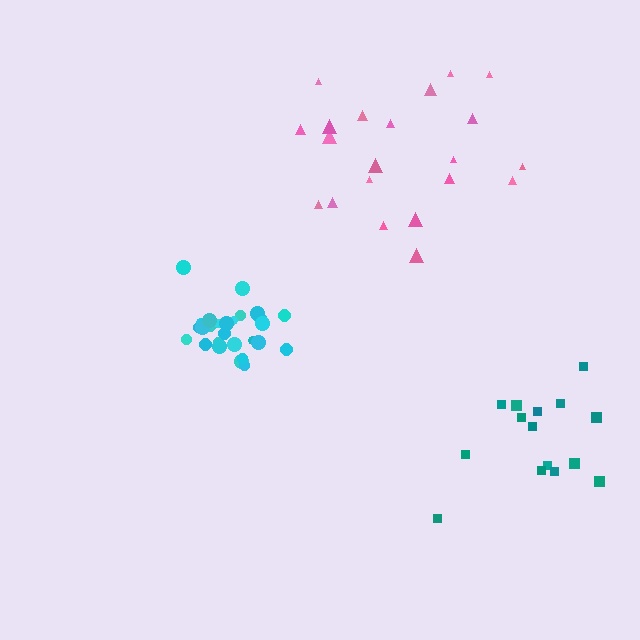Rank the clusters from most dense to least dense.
cyan, teal, pink.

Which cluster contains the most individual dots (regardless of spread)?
Cyan (27).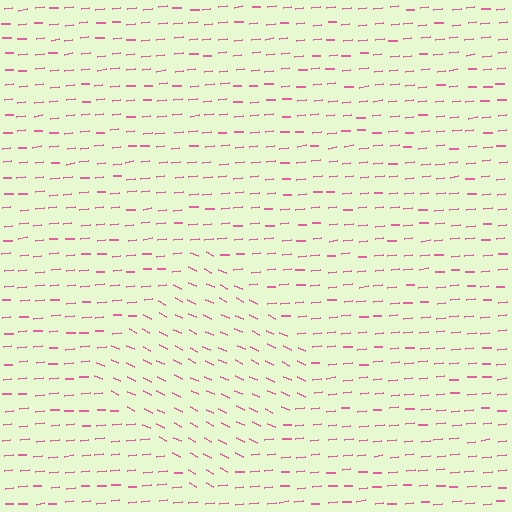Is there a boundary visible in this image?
Yes, there is a texture boundary formed by a change in line orientation.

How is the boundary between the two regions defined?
The boundary is defined purely by a change in line orientation (approximately 31 degrees difference). All lines are the same color and thickness.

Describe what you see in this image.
The image is filled with small pink line segments. A diamond region in the image has lines oriented differently from the surrounding lines, creating a visible texture boundary.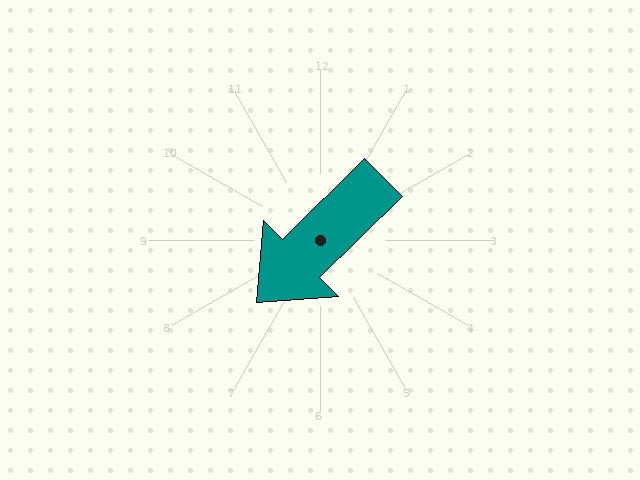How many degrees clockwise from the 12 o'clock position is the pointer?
Approximately 225 degrees.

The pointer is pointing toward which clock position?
Roughly 8 o'clock.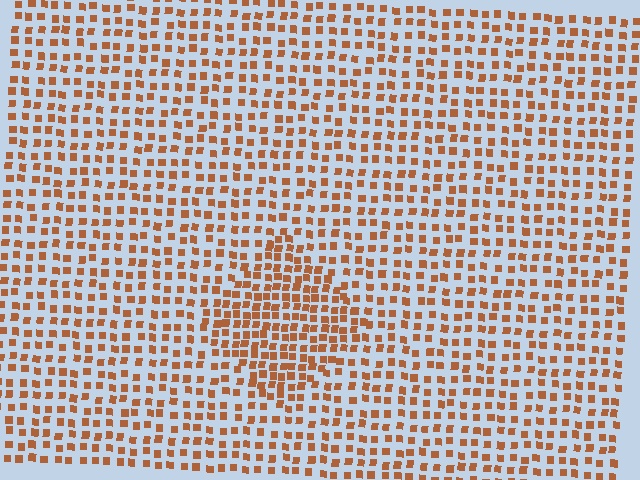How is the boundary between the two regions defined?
The boundary is defined by a change in element density (approximately 1.7x ratio). All elements are the same color, size, and shape.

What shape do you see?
I see a diamond.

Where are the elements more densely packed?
The elements are more densely packed inside the diamond boundary.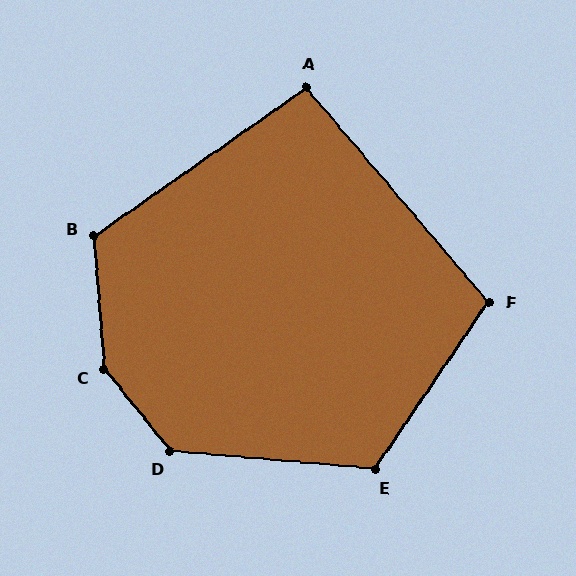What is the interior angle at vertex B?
Approximately 120 degrees (obtuse).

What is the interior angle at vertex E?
Approximately 119 degrees (obtuse).